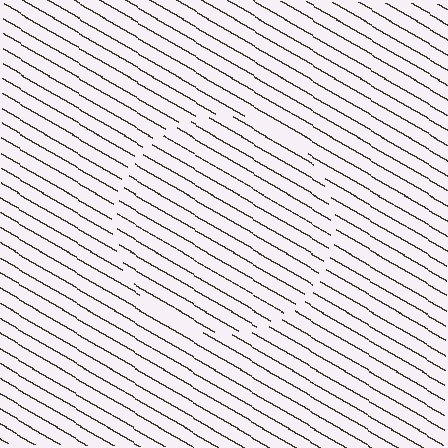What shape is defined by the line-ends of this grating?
An illusory circle. The interior of the shape contains the same grating, shifted by half a period — the contour is defined by the phase discontinuity where line-ends from the inner and outer gratings abut.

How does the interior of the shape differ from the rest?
The interior of the shape contains the same grating, shifted by half a period — the contour is defined by the phase discontinuity where line-ends from the inner and outer gratings abut.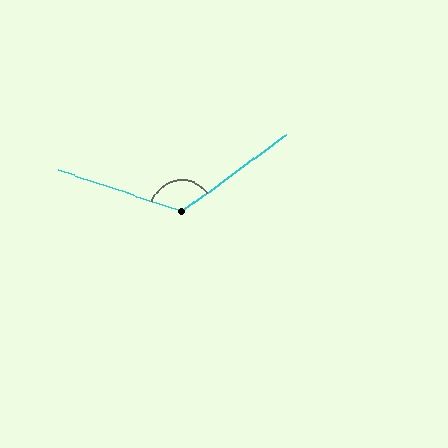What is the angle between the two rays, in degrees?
Approximately 125 degrees.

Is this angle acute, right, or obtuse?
It is obtuse.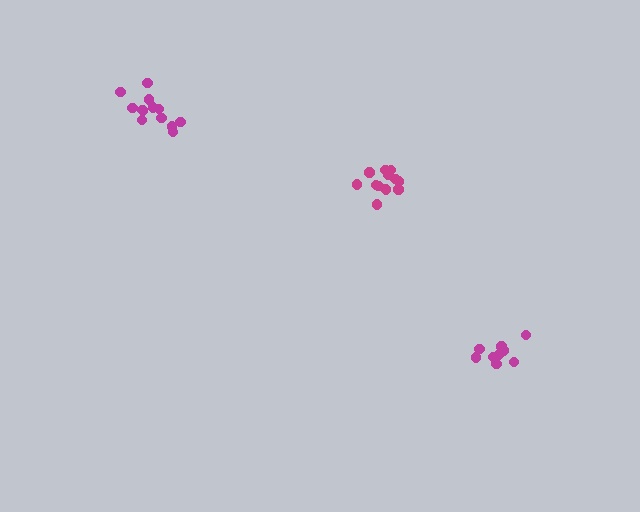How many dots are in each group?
Group 1: 12 dots, Group 2: 13 dots, Group 3: 9 dots (34 total).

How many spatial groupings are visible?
There are 3 spatial groupings.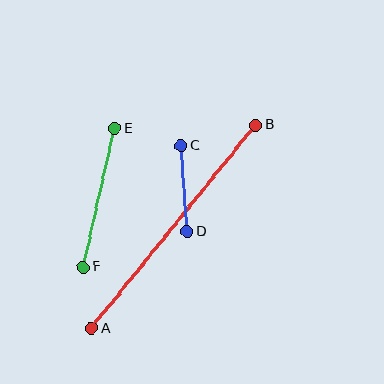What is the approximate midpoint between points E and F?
The midpoint is at approximately (99, 198) pixels.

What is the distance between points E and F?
The distance is approximately 142 pixels.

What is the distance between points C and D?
The distance is approximately 86 pixels.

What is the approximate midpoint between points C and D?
The midpoint is at approximately (184, 188) pixels.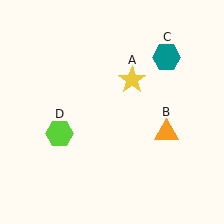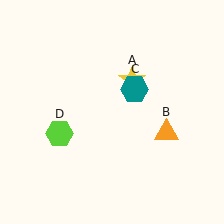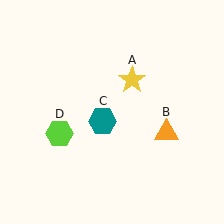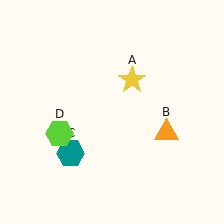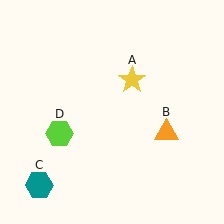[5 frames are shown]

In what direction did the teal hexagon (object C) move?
The teal hexagon (object C) moved down and to the left.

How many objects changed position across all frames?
1 object changed position: teal hexagon (object C).